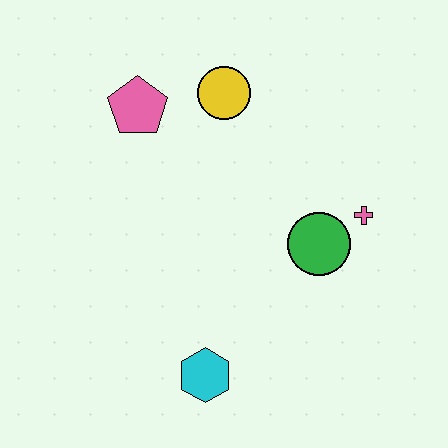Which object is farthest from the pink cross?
The pink pentagon is farthest from the pink cross.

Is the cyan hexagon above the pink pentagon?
No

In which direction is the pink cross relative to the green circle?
The pink cross is to the right of the green circle.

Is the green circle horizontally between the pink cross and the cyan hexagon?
Yes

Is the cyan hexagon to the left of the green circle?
Yes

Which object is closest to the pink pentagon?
The yellow circle is closest to the pink pentagon.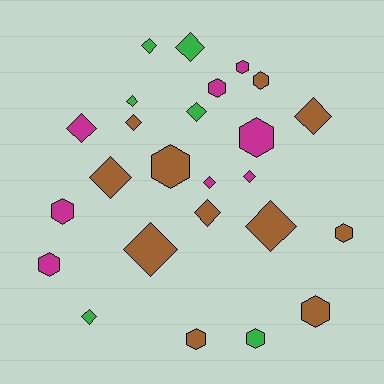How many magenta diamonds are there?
There are 3 magenta diamonds.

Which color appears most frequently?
Brown, with 11 objects.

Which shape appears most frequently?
Diamond, with 14 objects.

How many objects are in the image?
There are 25 objects.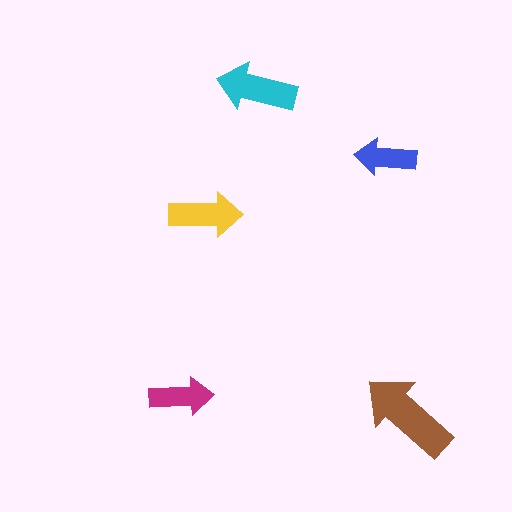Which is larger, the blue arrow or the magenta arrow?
The magenta one.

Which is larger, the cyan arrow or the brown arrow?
The brown one.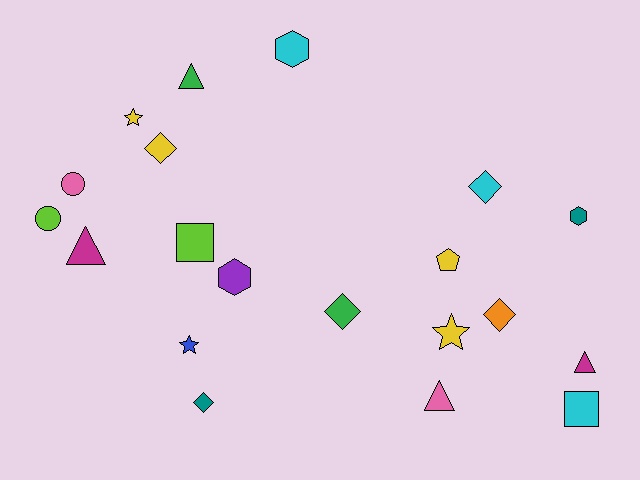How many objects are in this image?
There are 20 objects.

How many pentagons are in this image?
There is 1 pentagon.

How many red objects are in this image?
There are no red objects.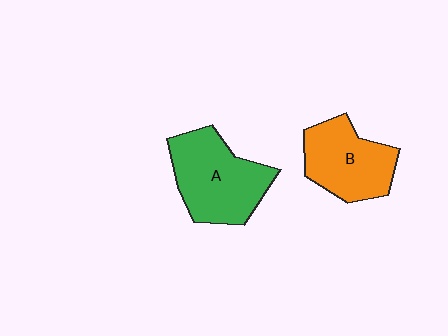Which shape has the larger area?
Shape A (green).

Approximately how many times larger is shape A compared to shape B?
Approximately 1.2 times.